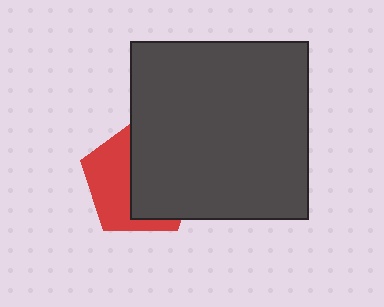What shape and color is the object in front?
The object in front is a dark gray square.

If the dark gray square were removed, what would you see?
You would see the complete red pentagon.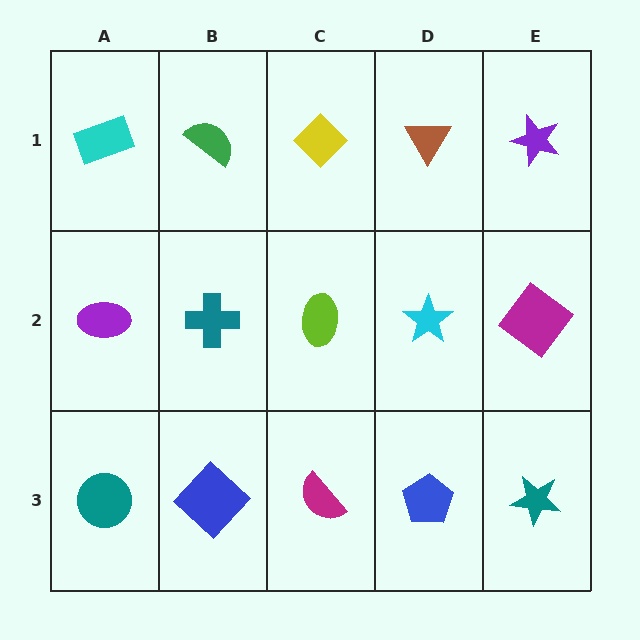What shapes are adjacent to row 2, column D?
A brown triangle (row 1, column D), a blue pentagon (row 3, column D), a lime ellipse (row 2, column C), a magenta diamond (row 2, column E).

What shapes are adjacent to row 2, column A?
A cyan rectangle (row 1, column A), a teal circle (row 3, column A), a teal cross (row 2, column B).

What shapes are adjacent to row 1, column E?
A magenta diamond (row 2, column E), a brown triangle (row 1, column D).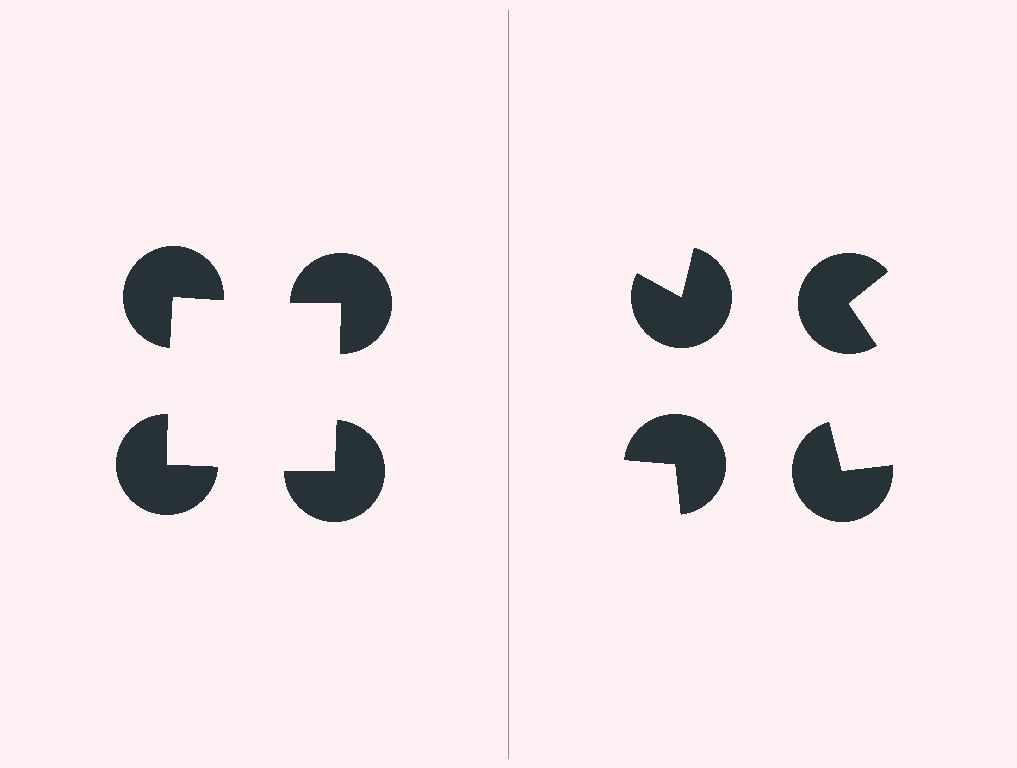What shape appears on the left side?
An illusory square.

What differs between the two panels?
The pac-man discs are positioned identically on both sides; only the wedge orientations differ. On the left they align to a square; on the right they are misaligned.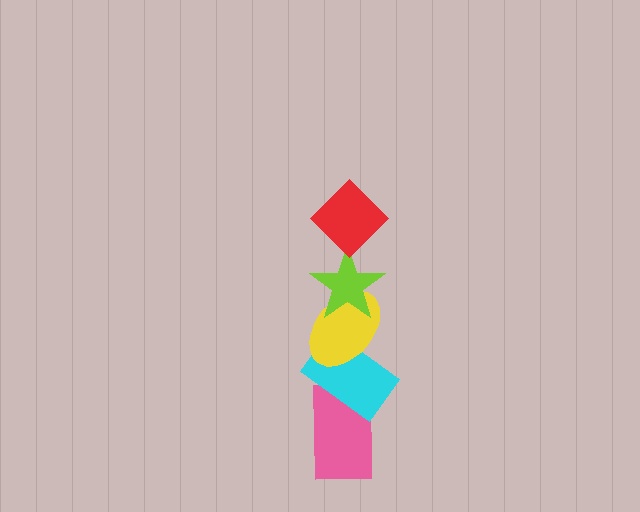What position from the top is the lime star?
The lime star is 2nd from the top.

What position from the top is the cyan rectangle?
The cyan rectangle is 4th from the top.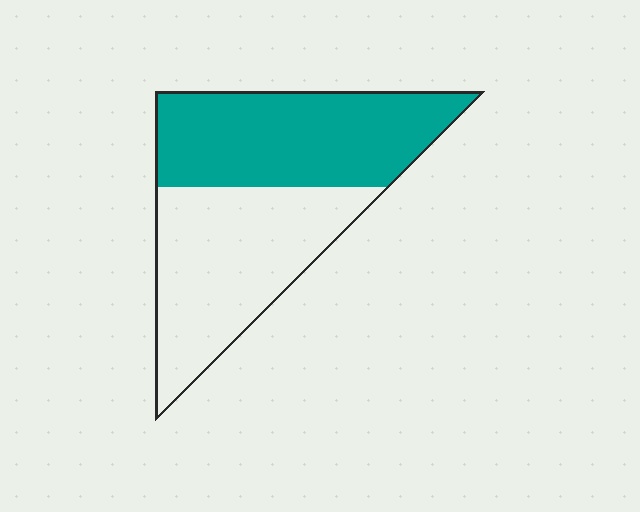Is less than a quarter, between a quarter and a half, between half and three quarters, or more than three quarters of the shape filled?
Between a quarter and a half.